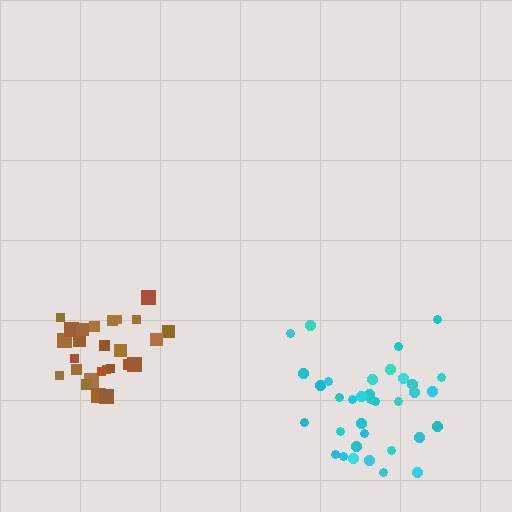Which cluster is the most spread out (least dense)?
Cyan.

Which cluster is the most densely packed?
Brown.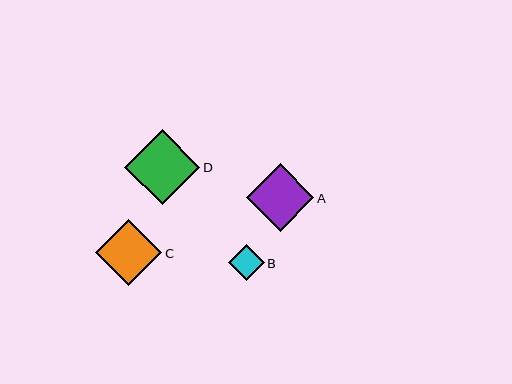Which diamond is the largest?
Diamond D is the largest with a size of approximately 75 pixels.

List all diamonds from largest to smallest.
From largest to smallest: D, A, C, B.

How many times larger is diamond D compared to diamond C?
Diamond D is approximately 1.1 times the size of diamond C.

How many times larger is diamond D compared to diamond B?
Diamond D is approximately 2.1 times the size of diamond B.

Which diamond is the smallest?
Diamond B is the smallest with a size of approximately 36 pixels.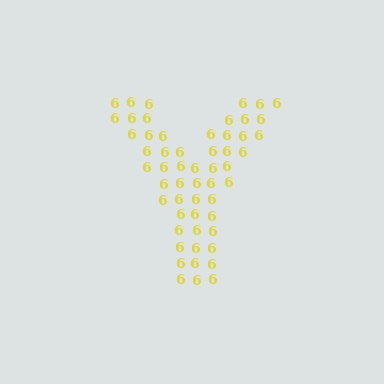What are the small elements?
The small elements are digit 6's.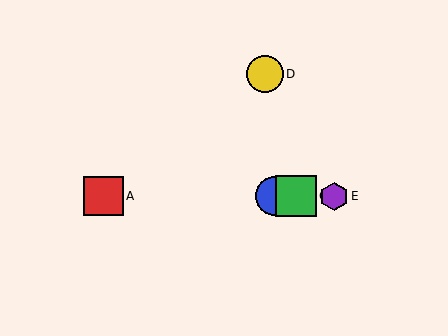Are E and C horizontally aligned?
Yes, both are at y≈196.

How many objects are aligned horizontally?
4 objects (A, B, C, E) are aligned horizontally.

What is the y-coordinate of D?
Object D is at y≈74.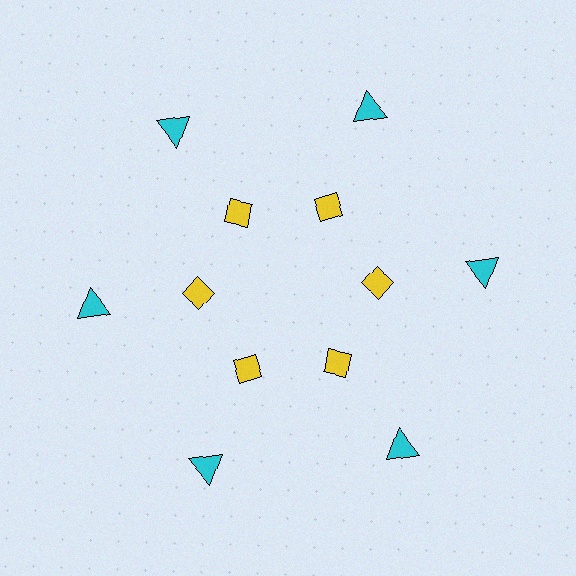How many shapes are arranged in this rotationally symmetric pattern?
There are 12 shapes, arranged in 6 groups of 2.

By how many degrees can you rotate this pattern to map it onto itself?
The pattern maps onto itself every 60 degrees of rotation.